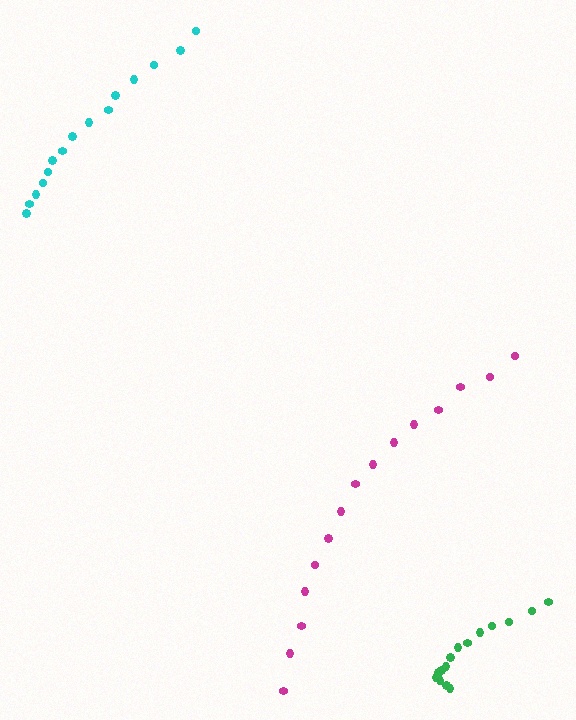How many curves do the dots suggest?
There are 3 distinct paths.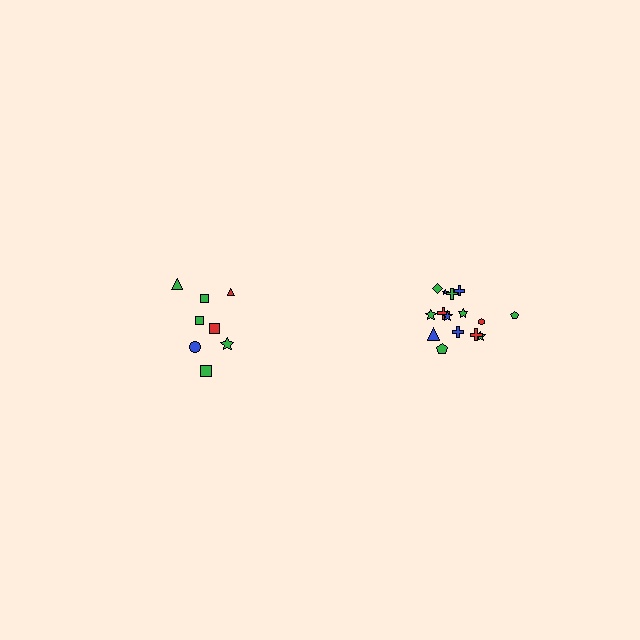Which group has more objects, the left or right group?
The right group.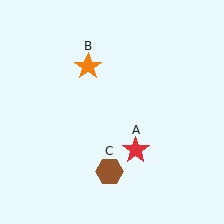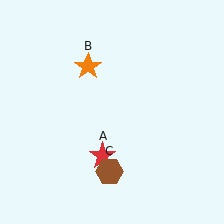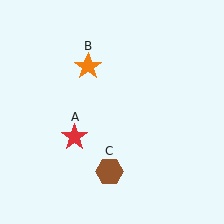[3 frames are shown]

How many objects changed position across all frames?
1 object changed position: red star (object A).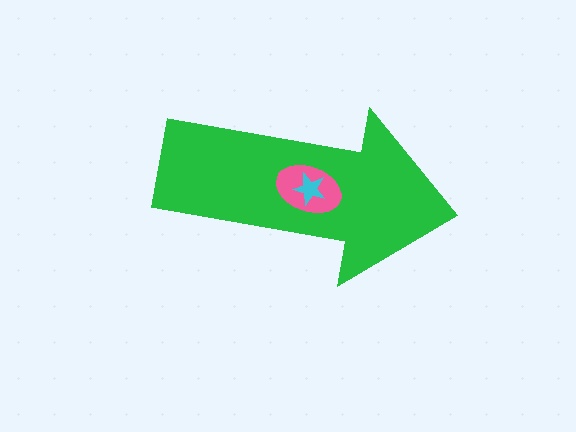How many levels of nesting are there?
3.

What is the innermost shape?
The cyan star.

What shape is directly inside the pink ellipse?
The cyan star.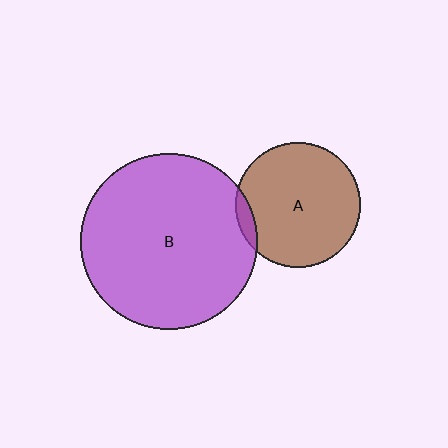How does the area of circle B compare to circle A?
Approximately 2.0 times.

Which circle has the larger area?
Circle B (purple).